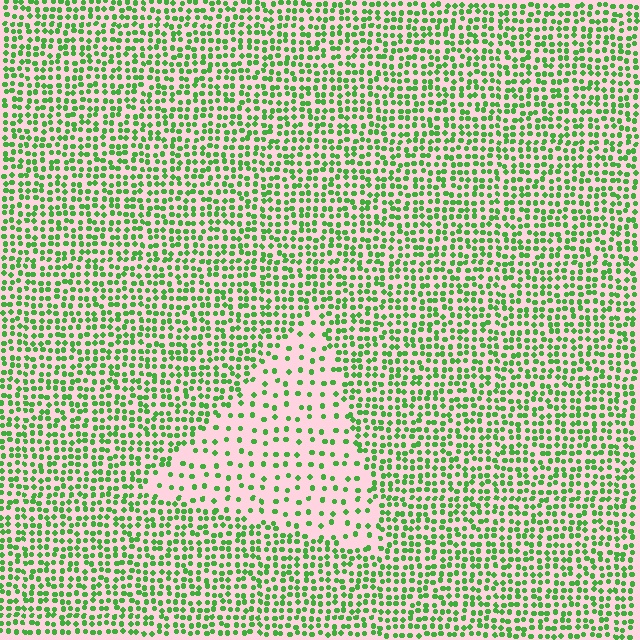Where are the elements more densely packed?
The elements are more densely packed outside the triangle boundary.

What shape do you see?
I see a triangle.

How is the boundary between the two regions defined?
The boundary is defined by a change in element density (approximately 2.4x ratio). All elements are the same color, size, and shape.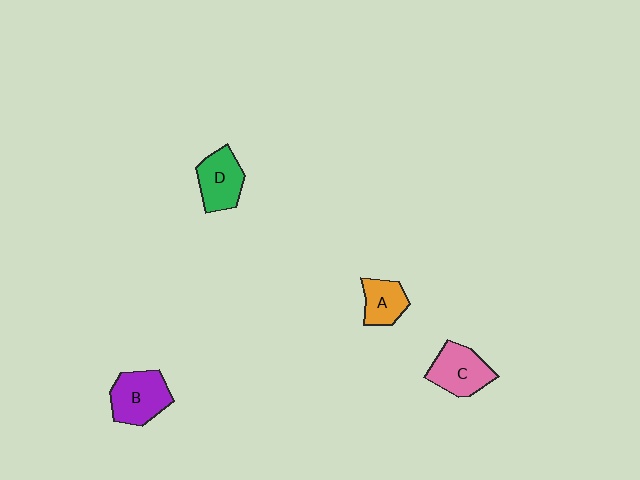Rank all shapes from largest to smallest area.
From largest to smallest: B (purple), C (pink), D (green), A (orange).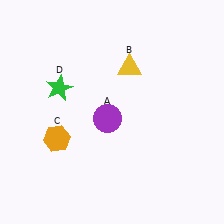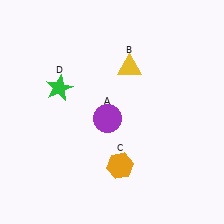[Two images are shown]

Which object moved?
The orange hexagon (C) moved right.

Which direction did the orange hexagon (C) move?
The orange hexagon (C) moved right.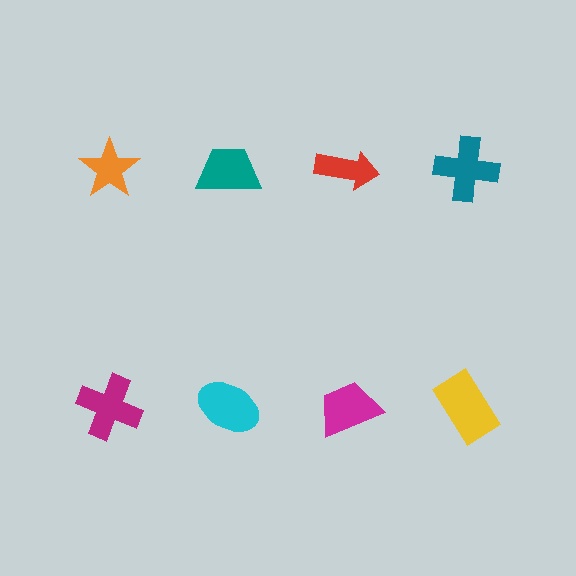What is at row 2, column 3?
A magenta trapezoid.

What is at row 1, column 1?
An orange star.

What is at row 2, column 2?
A cyan ellipse.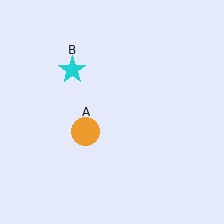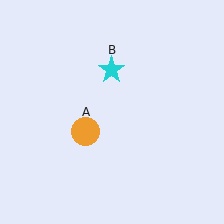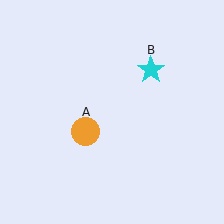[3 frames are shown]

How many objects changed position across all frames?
1 object changed position: cyan star (object B).